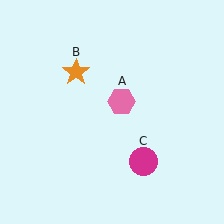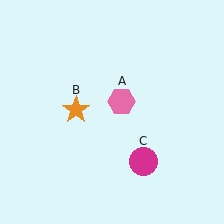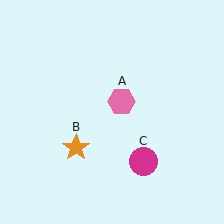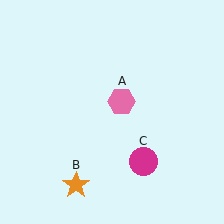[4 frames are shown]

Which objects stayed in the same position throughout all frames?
Pink hexagon (object A) and magenta circle (object C) remained stationary.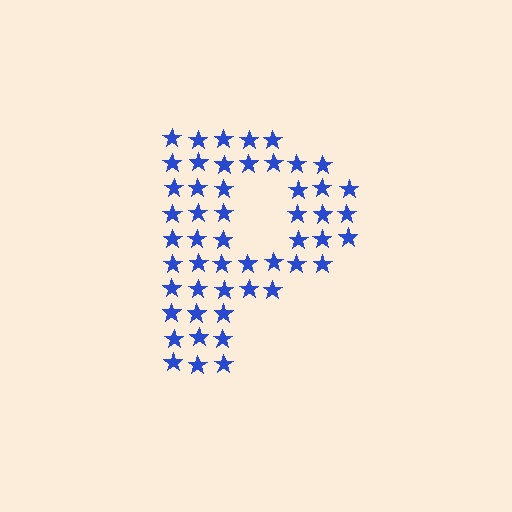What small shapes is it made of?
It is made of small stars.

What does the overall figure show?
The overall figure shows the letter P.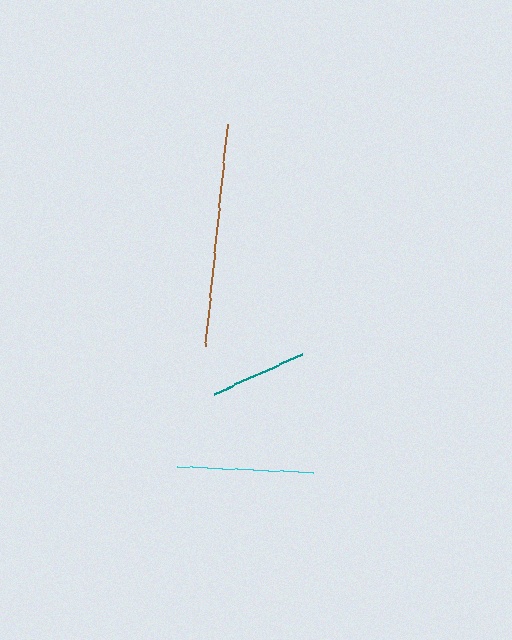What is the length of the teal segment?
The teal segment is approximately 96 pixels long.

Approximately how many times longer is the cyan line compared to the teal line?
The cyan line is approximately 1.4 times the length of the teal line.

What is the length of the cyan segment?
The cyan segment is approximately 136 pixels long.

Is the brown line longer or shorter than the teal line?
The brown line is longer than the teal line.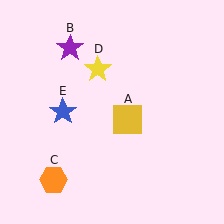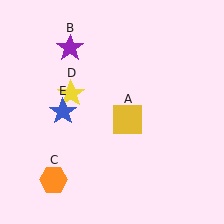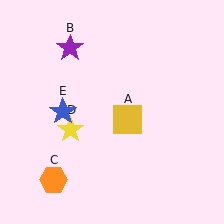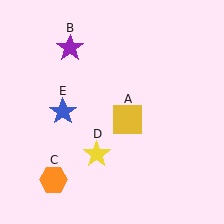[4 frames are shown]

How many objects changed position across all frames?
1 object changed position: yellow star (object D).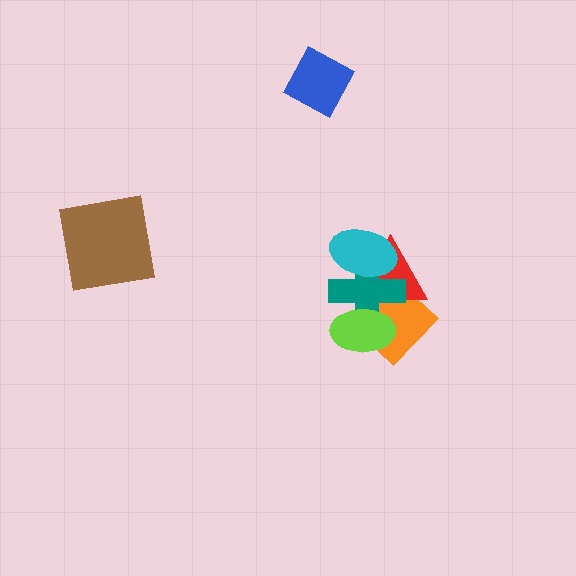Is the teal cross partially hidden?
Yes, it is partially covered by another shape.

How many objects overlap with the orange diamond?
3 objects overlap with the orange diamond.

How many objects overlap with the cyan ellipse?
2 objects overlap with the cyan ellipse.